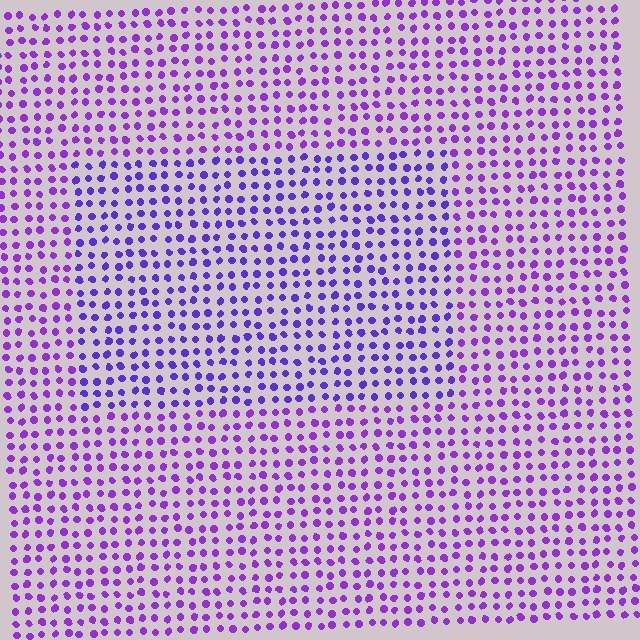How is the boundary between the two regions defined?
The boundary is defined purely by a slight shift in hue (about 21 degrees). Spacing, size, and orientation are identical on both sides.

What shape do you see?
I see a rectangle.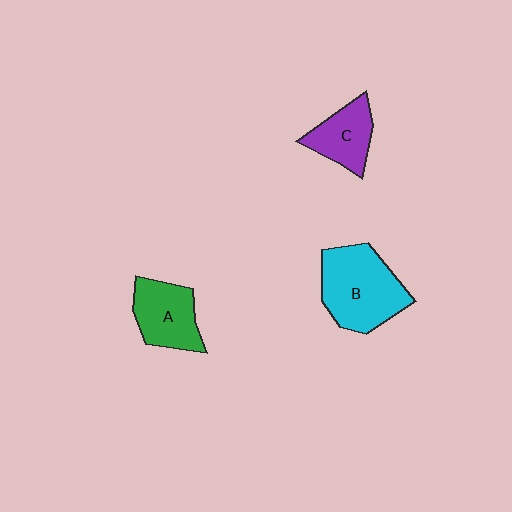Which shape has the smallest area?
Shape C (purple).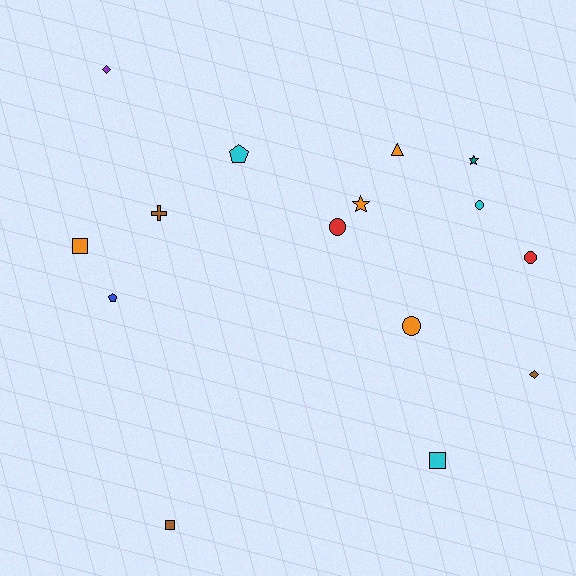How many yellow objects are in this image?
There are no yellow objects.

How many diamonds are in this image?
There are 2 diamonds.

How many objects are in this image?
There are 15 objects.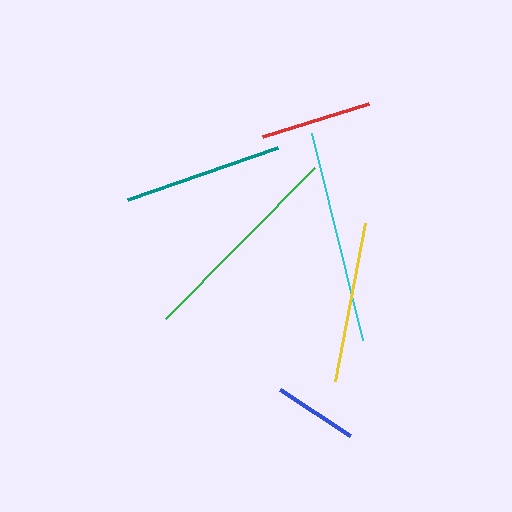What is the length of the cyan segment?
The cyan segment is approximately 213 pixels long.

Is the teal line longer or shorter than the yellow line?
The yellow line is longer than the teal line.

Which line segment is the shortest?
The blue line is the shortest at approximately 83 pixels.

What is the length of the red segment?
The red segment is approximately 111 pixels long.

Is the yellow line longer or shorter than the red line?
The yellow line is longer than the red line.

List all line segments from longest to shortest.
From longest to shortest: cyan, green, yellow, teal, red, blue.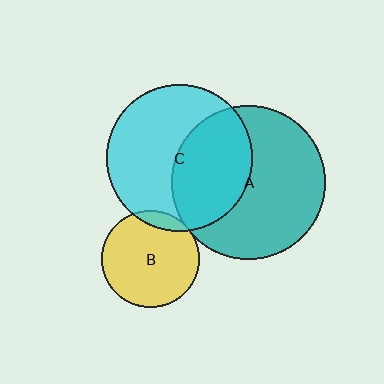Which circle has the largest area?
Circle A (teal).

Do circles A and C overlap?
Yes.